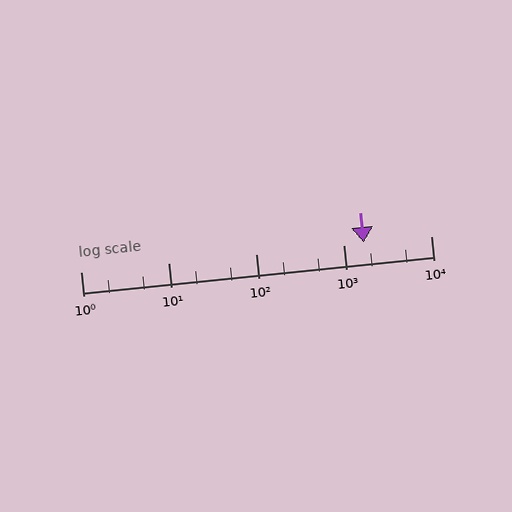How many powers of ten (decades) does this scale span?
The scale spans 4 decades, from 1 to 10000.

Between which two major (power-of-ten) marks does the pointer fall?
The pointer is between 1000 and 10000.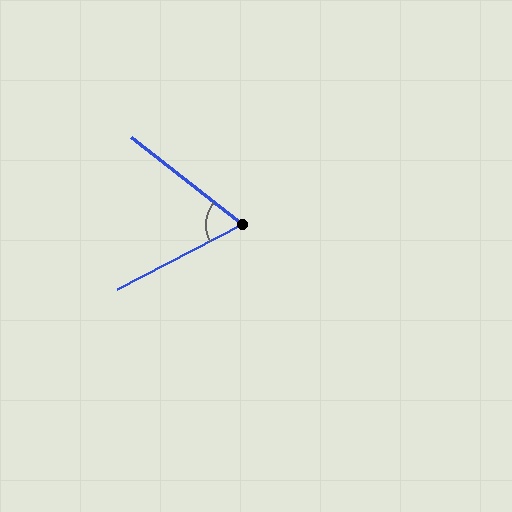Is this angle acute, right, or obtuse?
It is acute.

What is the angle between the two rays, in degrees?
Approximately 66 degrees.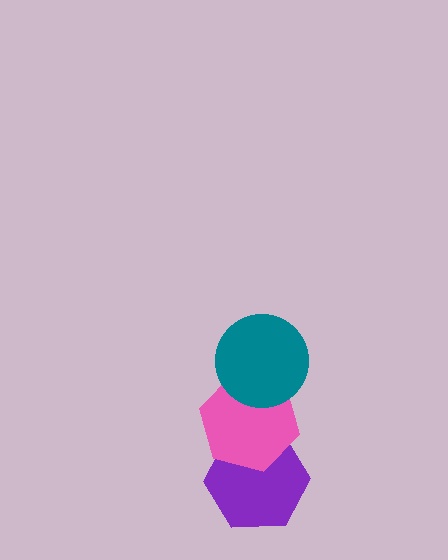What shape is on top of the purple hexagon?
The pink hexagon is on top of the purple hexagon.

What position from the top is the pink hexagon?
The pink hexagon is 2nd from the top.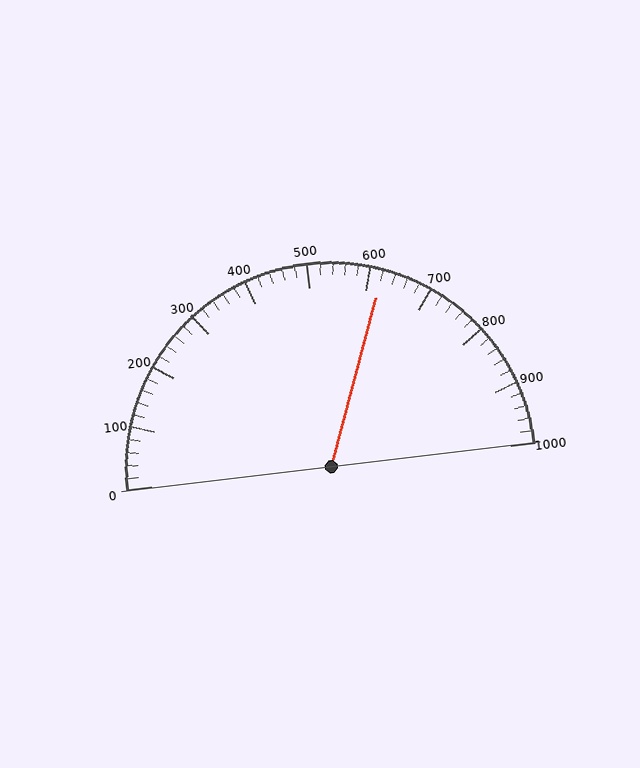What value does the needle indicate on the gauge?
The needle indicates approximately 620.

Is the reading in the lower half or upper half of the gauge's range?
The reading is in the upper half of the range (0 to 1000).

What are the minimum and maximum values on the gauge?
The gauge ranges from 0 to 1000.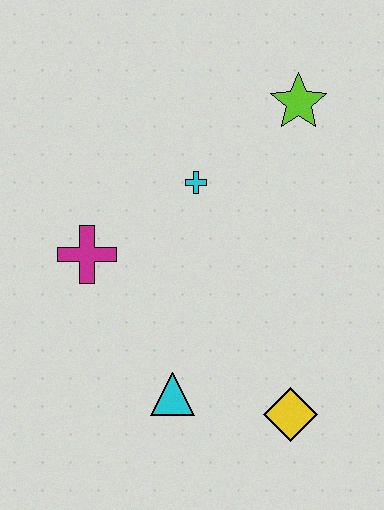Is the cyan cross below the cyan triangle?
No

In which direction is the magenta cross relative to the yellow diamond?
The magenta cross is to the left of the yellow diamond.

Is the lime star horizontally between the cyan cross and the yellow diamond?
No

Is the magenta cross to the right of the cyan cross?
No